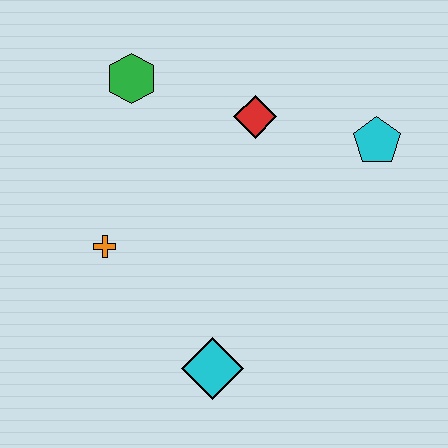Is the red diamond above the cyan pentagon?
Yes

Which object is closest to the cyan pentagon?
The red diamond is closest to the cyan pentagon.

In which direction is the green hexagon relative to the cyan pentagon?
The green hexagon is to the left of the cyan pentagon.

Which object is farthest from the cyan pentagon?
The orange cross is farthest from the cyan pentagon.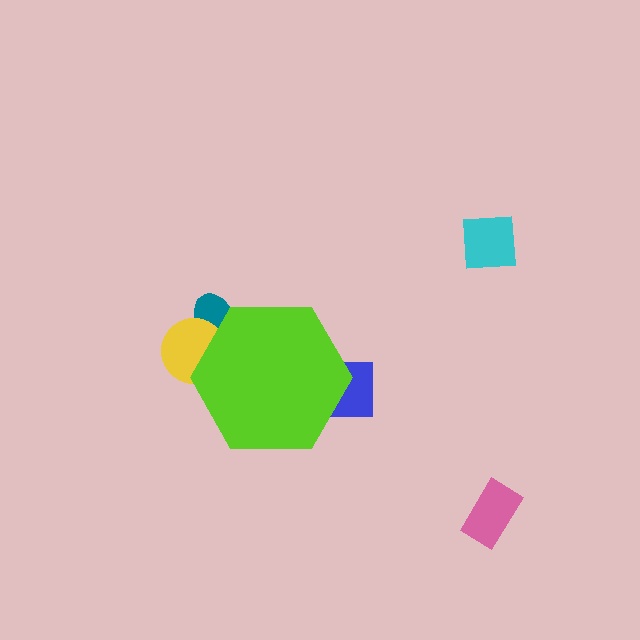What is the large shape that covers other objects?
A lime hexagon.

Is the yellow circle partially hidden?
Yes, the yellow circle is partially hidden behind the lime hexagon.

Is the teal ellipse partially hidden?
Yes, the teal ellipse is partially hidden behind the lime hexagon.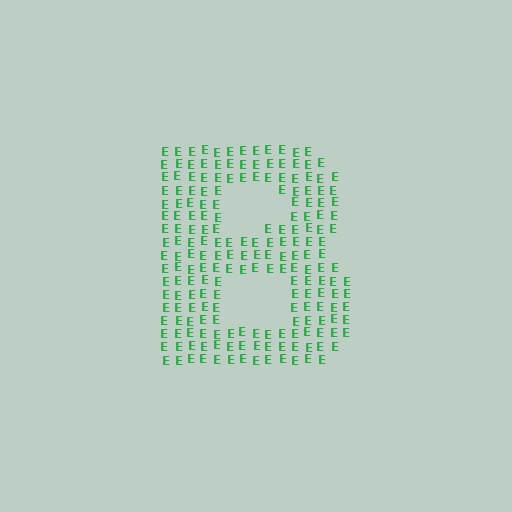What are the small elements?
The small elements are letter E's.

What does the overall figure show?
The overall figure shows the letter B.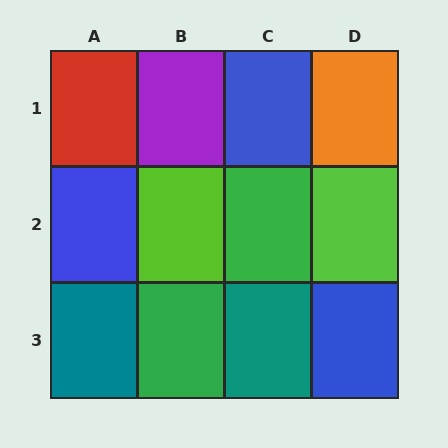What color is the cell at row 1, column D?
Orange.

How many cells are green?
2 cells are green.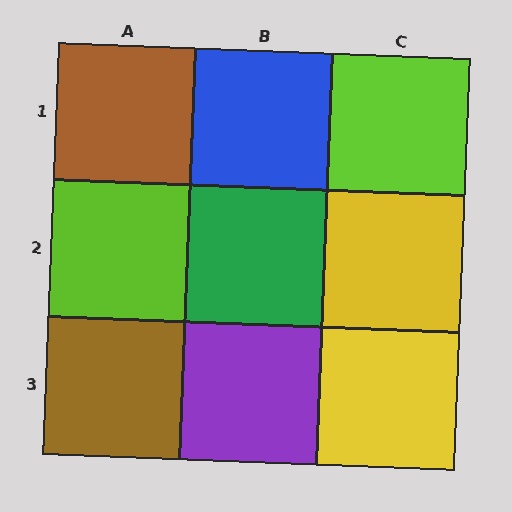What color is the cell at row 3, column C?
Yellow.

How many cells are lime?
2 cells are lime.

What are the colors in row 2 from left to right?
Lime, green, yellow.